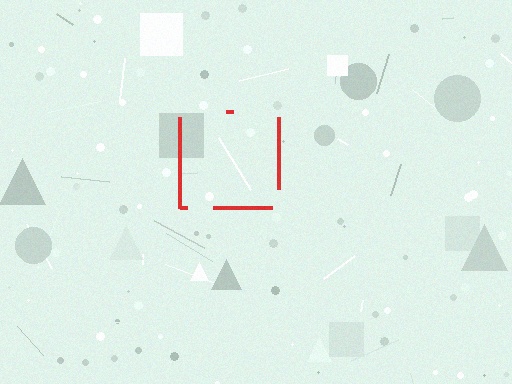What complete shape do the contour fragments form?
The contour fragments form a square.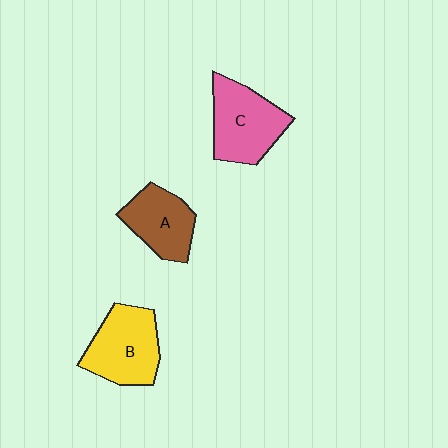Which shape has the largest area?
Shape C (pink).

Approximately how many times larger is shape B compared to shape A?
Approximately 1.3 times.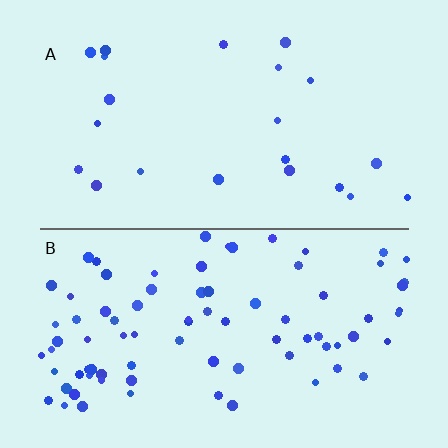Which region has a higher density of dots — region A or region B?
B (the bottom).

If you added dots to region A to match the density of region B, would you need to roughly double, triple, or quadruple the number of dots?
Approximately quadruple.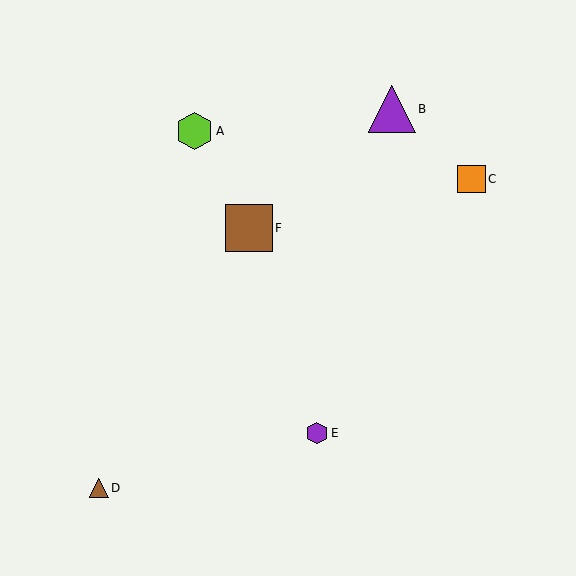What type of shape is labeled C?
Shape C is an orange square.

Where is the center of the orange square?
The center of the orange square is at (472, 179).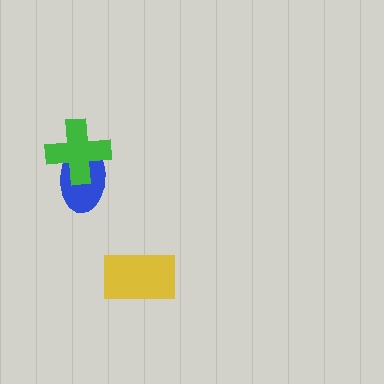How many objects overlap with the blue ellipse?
1 object overlaps with the blue ellipse.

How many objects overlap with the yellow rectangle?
0 objects overlap with the yellow rectangle.